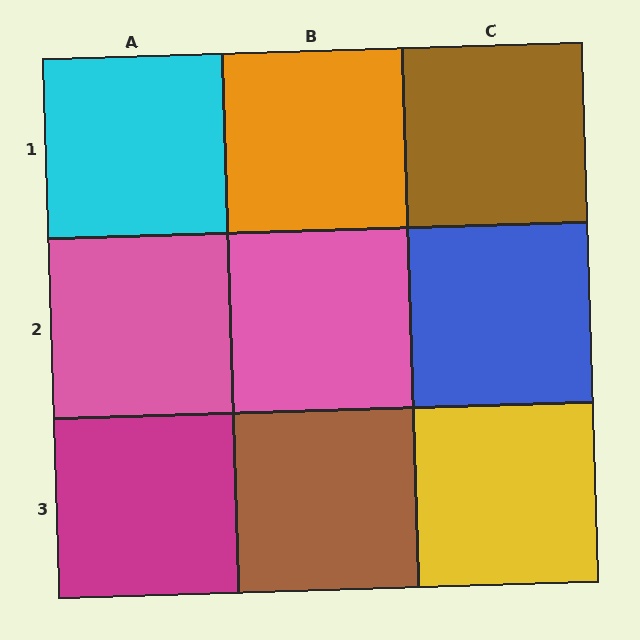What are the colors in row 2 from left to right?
Pink, pink, blue.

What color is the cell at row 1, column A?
Cyan.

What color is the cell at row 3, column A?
Magenta.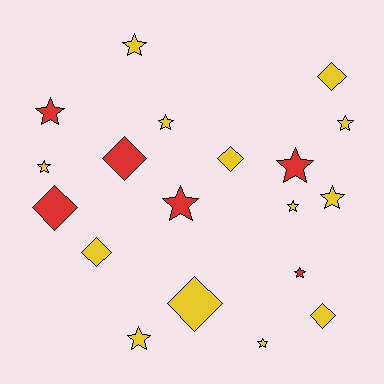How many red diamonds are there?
There are 2 red diamonds.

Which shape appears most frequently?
Star, with 12 objects.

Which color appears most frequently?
Yellow, with 13 objects.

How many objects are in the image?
There are 19 objects.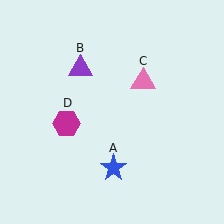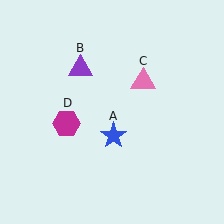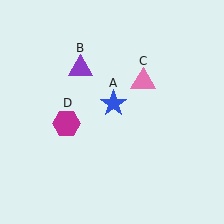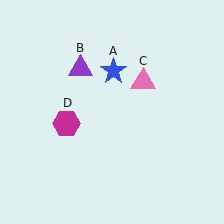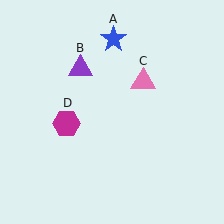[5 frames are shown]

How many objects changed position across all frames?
1 object changed position: blue star (object A).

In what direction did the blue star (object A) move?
The blue star (object A) moved up.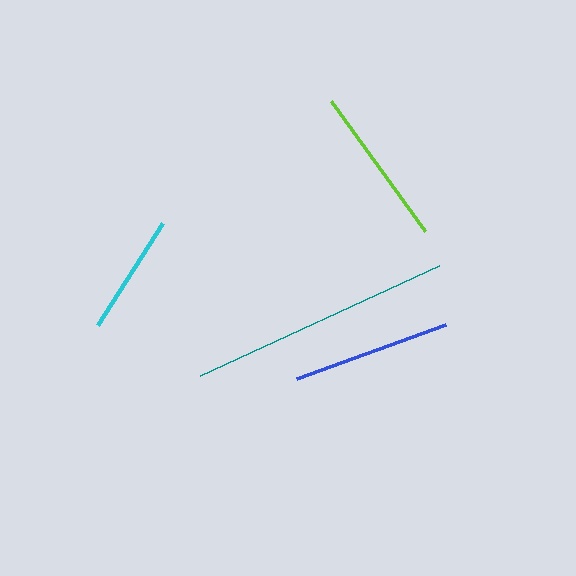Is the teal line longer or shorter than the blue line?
The teal line is longer than the blue line.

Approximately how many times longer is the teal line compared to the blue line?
The teal line is approximately 1.7 times the length of the blue line.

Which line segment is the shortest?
The cyan line is the shortest at approximately 121 pixels.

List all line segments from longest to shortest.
From longest to shortest: teal, lime, blue, cyan.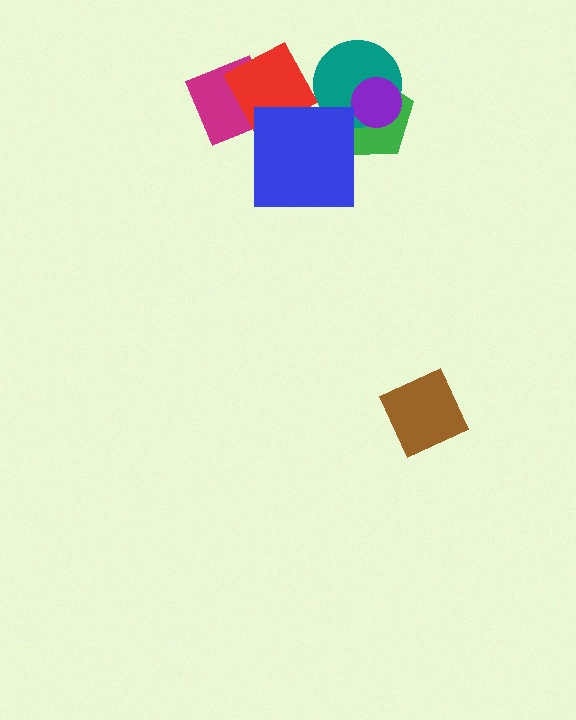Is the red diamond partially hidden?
Yes, it is partially covered by another shape.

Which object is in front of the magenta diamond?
The red diamond is in front of the magenta diamond.